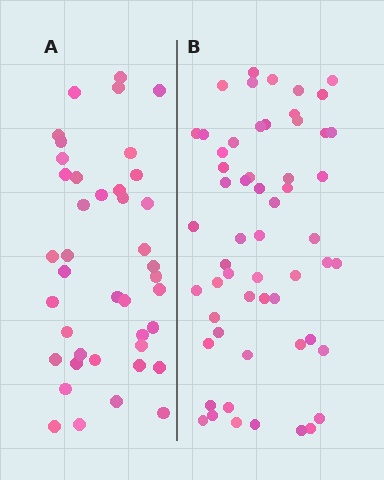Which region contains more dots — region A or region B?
Region B (the right region) has more dots.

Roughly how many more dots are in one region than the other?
Region B has approximately 15 more dots than region A.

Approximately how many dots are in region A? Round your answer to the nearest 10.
About 40 dots. (The exact count is 41, which rounds to 40.)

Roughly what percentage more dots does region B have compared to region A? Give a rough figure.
About 40% more.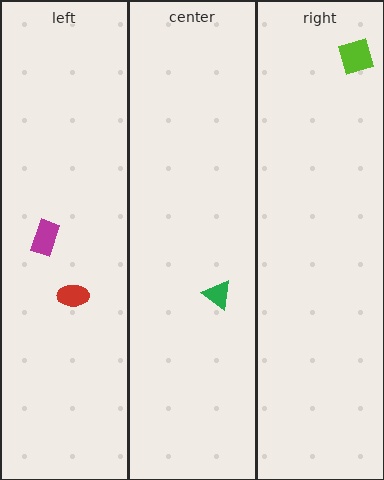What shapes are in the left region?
The magenta rectangle, the red ellipse.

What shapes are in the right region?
The lime square.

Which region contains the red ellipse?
The left region.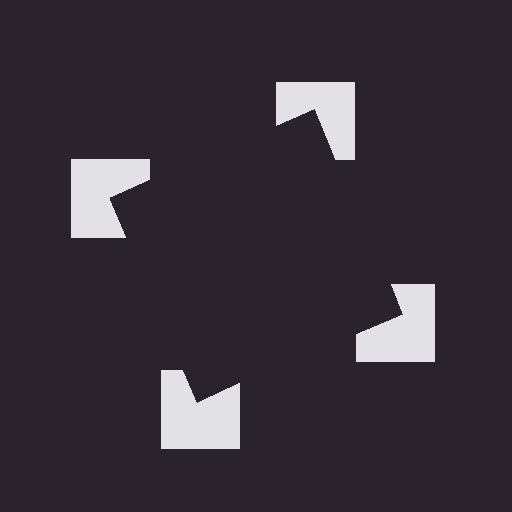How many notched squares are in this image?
There are 4 — one at each vertex of the illusory square.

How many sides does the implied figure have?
4 sides.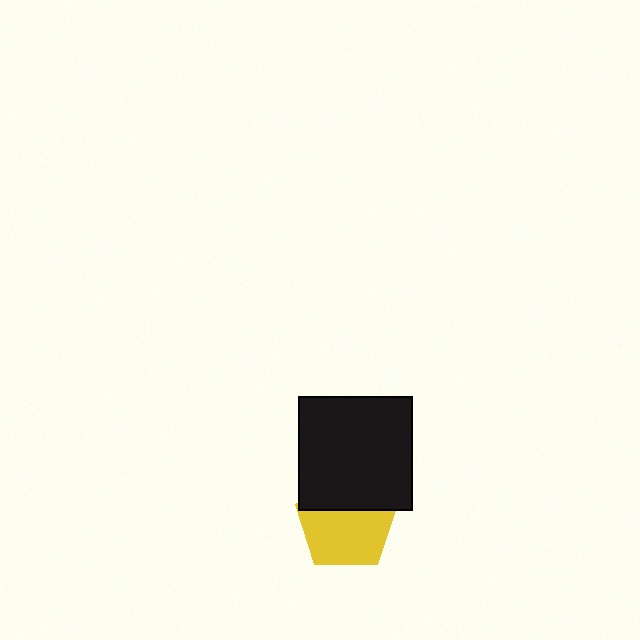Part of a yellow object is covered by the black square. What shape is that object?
It is a pentagon.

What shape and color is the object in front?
The object in front is a black square.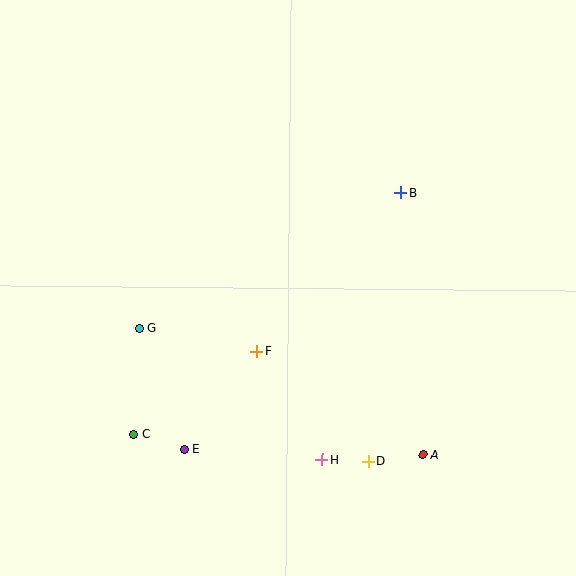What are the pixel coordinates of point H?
Point H is at (322, 460).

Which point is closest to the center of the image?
Point F at (257, 351) is closest to the center.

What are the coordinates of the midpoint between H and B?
The midpoint between H and B is at (361, 326).